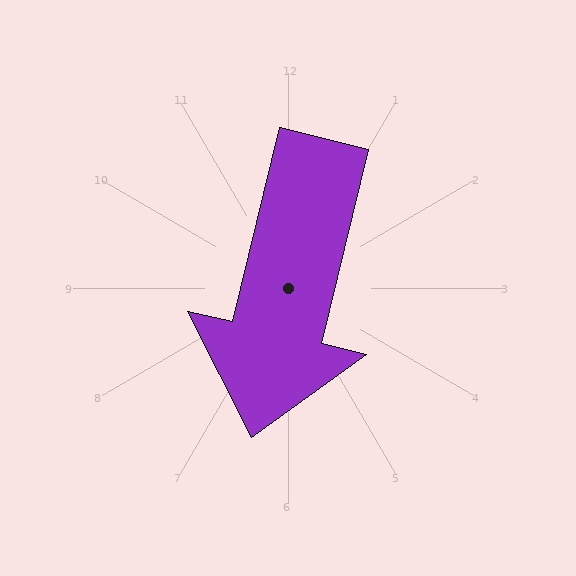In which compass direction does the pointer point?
South.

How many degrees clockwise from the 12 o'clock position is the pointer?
Approximately 194 degrees.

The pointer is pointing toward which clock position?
Roughly 6 o'clock.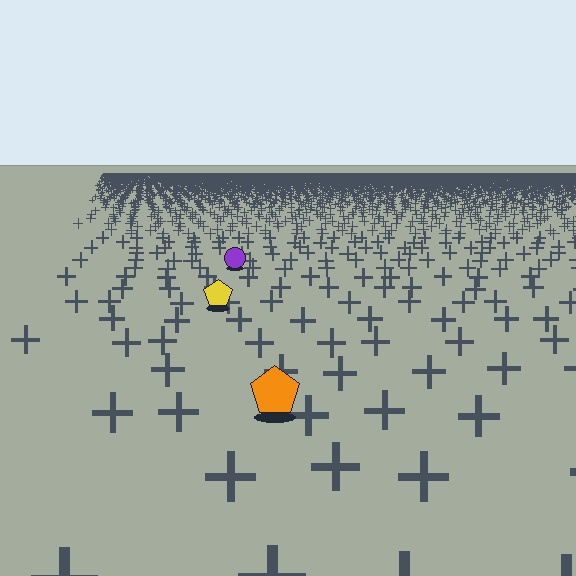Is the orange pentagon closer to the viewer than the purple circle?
Yes. The orange pentagon is closer — you can tell from the texture gradient: the ground texture is coarser near it.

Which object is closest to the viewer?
The orange pentagon is closest. The texture marks near it are larger and more spread out.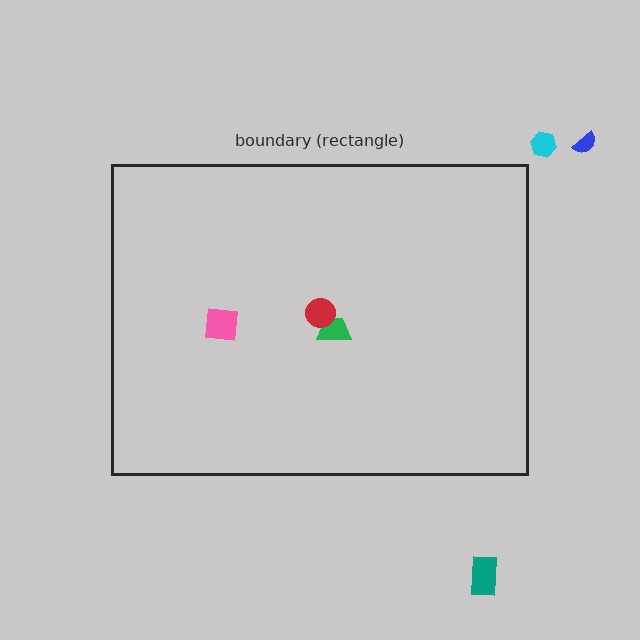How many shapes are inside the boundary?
3 inside, 3 outside.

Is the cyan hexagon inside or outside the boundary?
Outside.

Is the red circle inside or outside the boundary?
Inside.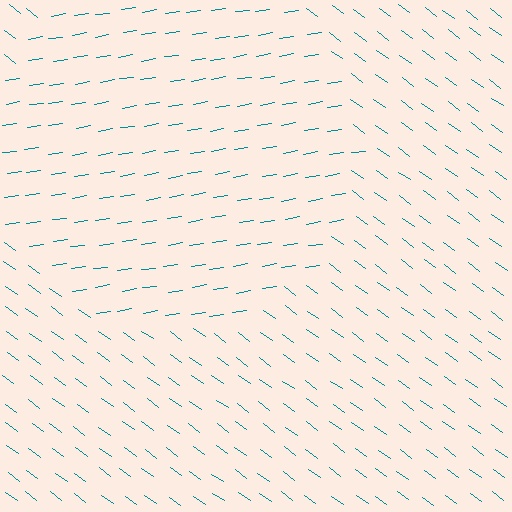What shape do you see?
I see a circle.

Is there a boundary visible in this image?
Yes, there is a texture boundary formed by a change in line orientation.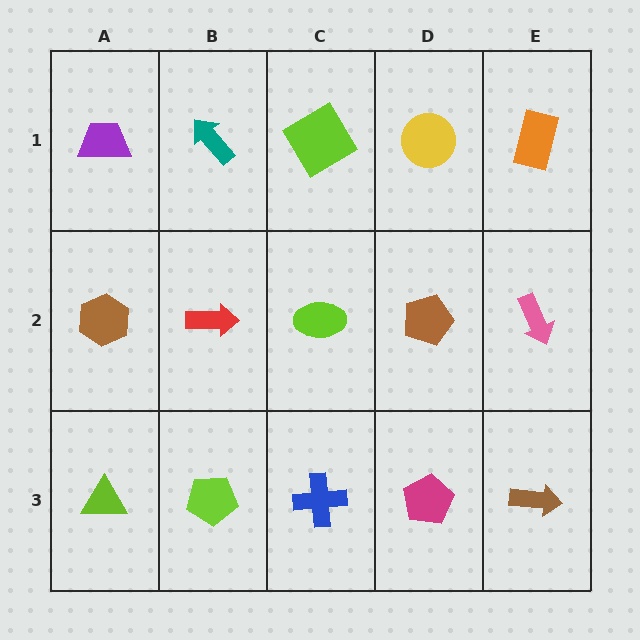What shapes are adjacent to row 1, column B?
A red arrow (row 2, column B), a purple trapezoid (row 1, column A), a lime diamond (row 1, column C).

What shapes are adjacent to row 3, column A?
A brown hexagon (row 2, column A), a lime pentagon (row 3, column B).